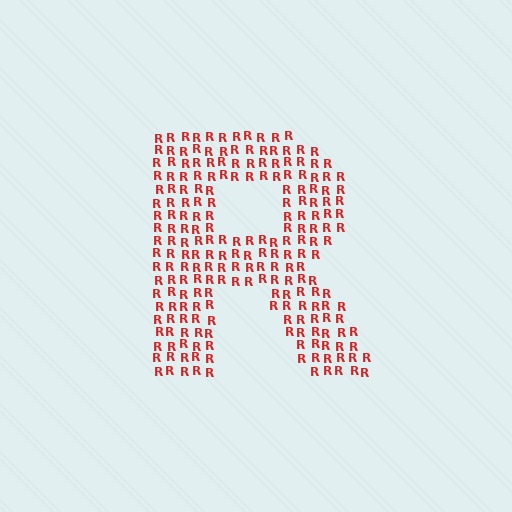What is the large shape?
The large shape is the letter R.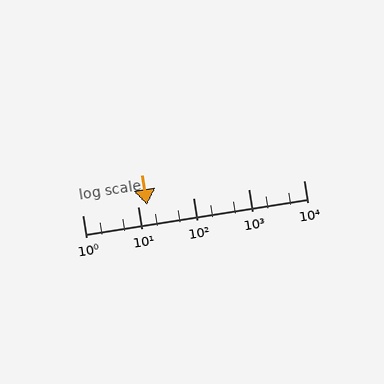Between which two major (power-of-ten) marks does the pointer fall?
The pointer is between 10 and 100.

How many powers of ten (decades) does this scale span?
The scale spans 4 decades, from 1 to 10000.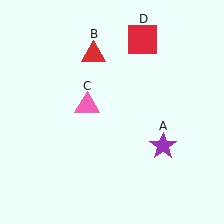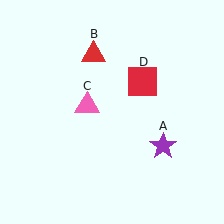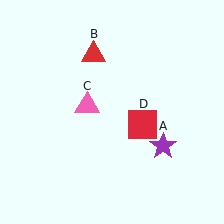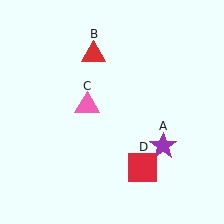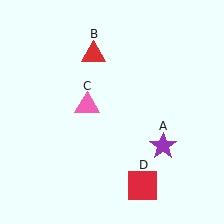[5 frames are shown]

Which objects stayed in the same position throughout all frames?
Purple star (object A) and red triangle (object B) and pink triangle (object C) remained stationary.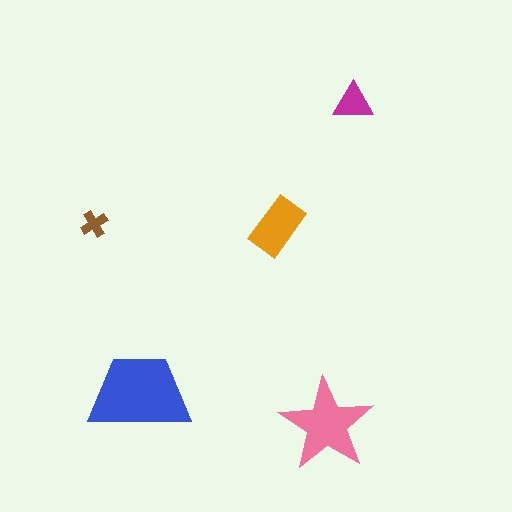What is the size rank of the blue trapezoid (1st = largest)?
1st.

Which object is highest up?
The magenta triangle is topmost.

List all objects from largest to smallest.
The blue trapezoid, the pink star, the orange rectangle, the magenta triangle, the brown cross.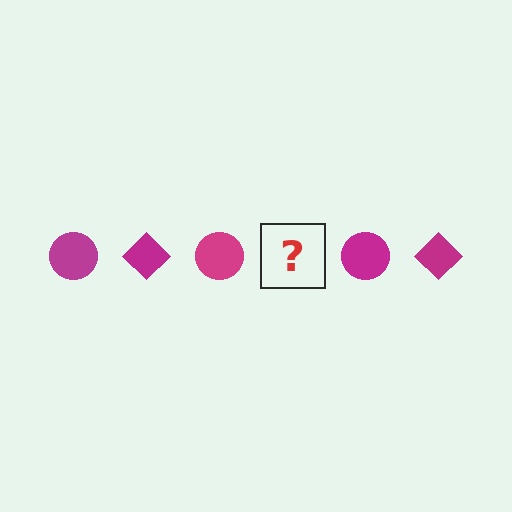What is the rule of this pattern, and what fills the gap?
The rule is that the pattern cycles through circle, diamond shapes in magenta. The gap should be filled with a magenta diamond.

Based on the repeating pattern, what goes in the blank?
The blank should be a magenta diamond.